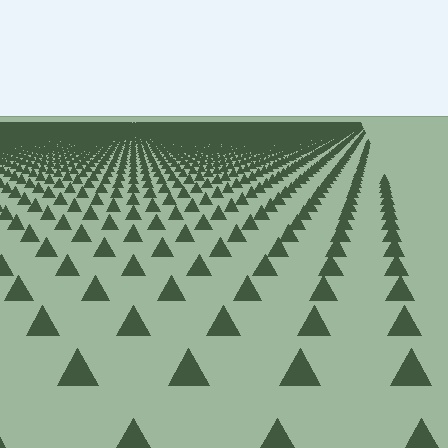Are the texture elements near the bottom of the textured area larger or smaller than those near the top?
Larger. Near the bottom, elements are closer to the viewer and appear at a bigger on-screen size.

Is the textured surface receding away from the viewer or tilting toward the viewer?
The surface is receding away from the viewer. Texture elements get smaller and denser toward the top.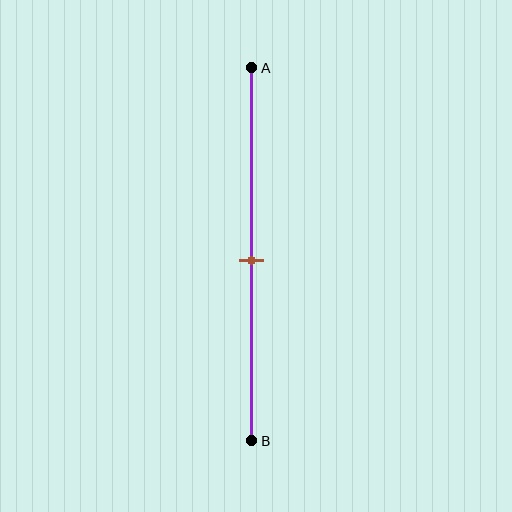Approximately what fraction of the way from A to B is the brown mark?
The brown mark is approximately 50% of the way from A to B.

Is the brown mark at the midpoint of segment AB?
Yes, the mark is approximately at the midpoint.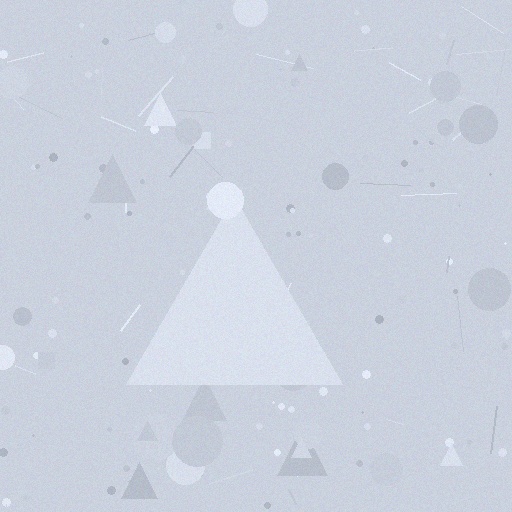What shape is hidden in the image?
A triangle is hidden in the image.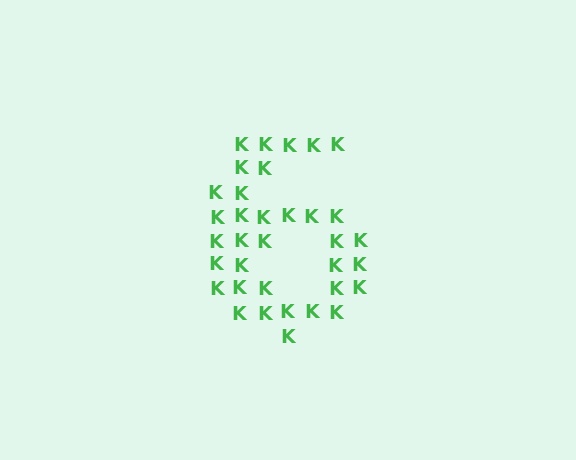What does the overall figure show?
The overall figure shows the digit 6.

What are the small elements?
The small elements are letter K's.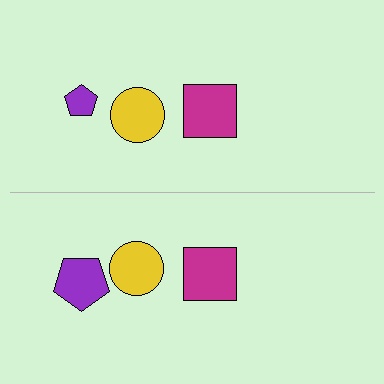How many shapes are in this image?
There are 6 shapes in this image.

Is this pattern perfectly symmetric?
No, the pattern is not perfectly symmetric. The purple pentagon on the bottom side has a different size than its mirror counterpart.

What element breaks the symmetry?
The purple pentagon on the bottom side has a different size than its mirror counterpart.